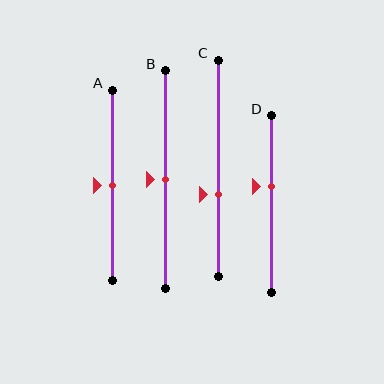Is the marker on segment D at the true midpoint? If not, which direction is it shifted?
No, the marker on segment D is shifted upward by about 10% of the segment length.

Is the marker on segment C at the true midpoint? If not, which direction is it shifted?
No, the marker on segment C is shifted downward by about 12% of the segment length.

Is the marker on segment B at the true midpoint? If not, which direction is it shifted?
Yes, the marker on segment B is at the true midpoint.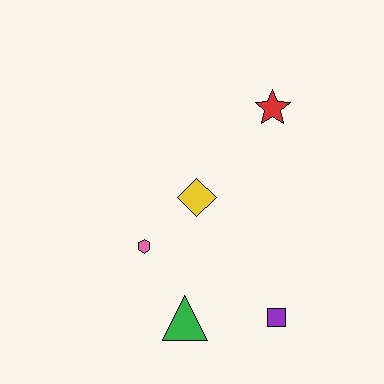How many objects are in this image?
There are 5 objects.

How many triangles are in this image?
There is 1 triangle.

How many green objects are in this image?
There is 1 green object.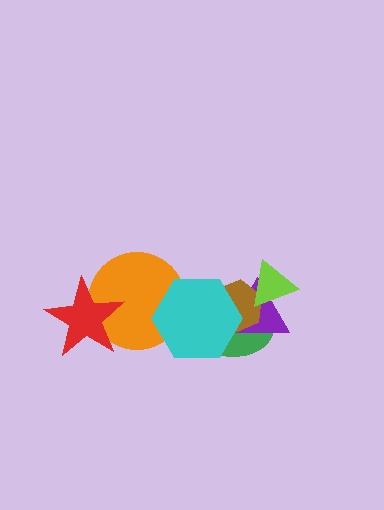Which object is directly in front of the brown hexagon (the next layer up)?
The cyan hexagon is directly in front of the brown hexagon.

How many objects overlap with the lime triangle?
3 objects overlap with the lime triangle.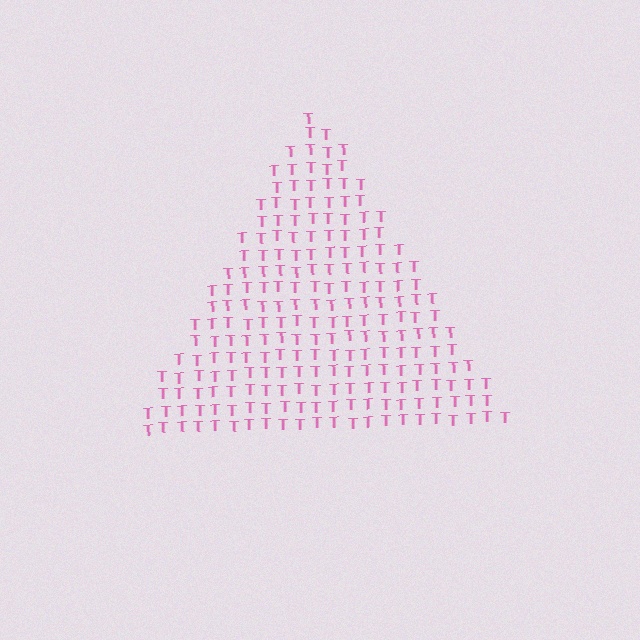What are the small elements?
The small elements are letter T's.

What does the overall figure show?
The overall figure shows a triangle.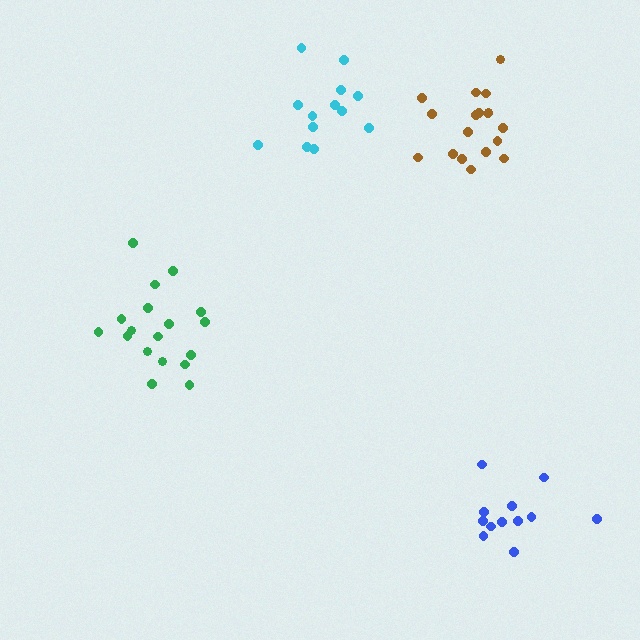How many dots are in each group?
Group 1: 12 dots, Group 2: 13 dots, Group 3: 18 dots, Group 4: 18 dots (61 total).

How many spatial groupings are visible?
There are 4 spatial groupings.